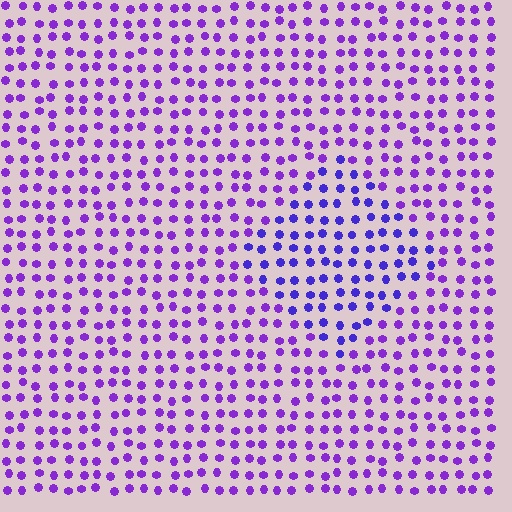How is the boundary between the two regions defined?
The boundary is defined purely by a slight shift in hue (about 25 degrees). Spacing, size, and orientation are identical on both sides.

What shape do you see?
I see a diamond.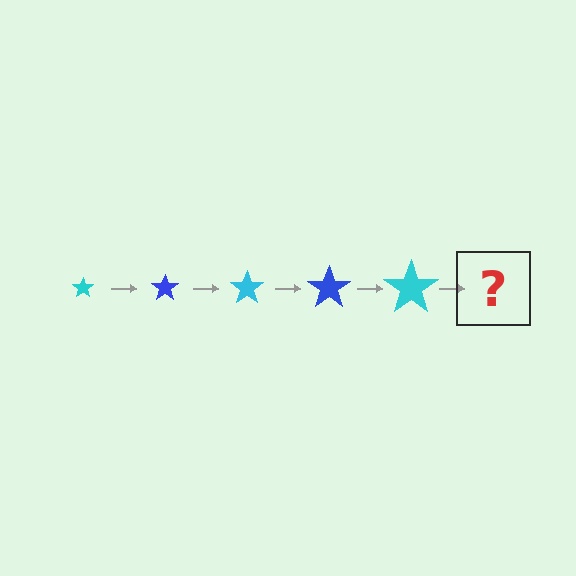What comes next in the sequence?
The next element should be a blue star, larger than the previous one.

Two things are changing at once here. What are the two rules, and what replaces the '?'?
The two rules are that the star grows larger each step and the color cycles through cyan and blue. The '?' should be a blue star, larger than the previous one.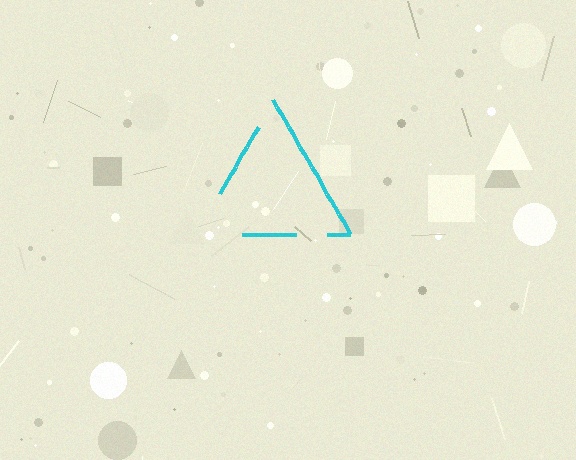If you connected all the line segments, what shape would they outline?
They would outline a triangle.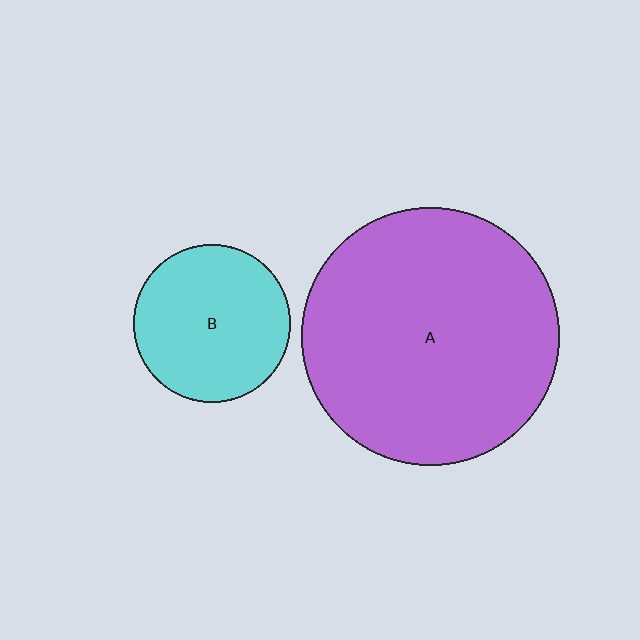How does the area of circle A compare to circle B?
Approximately 2.7 times.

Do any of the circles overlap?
No, none of the circles overlap.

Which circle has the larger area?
Circle A (purple).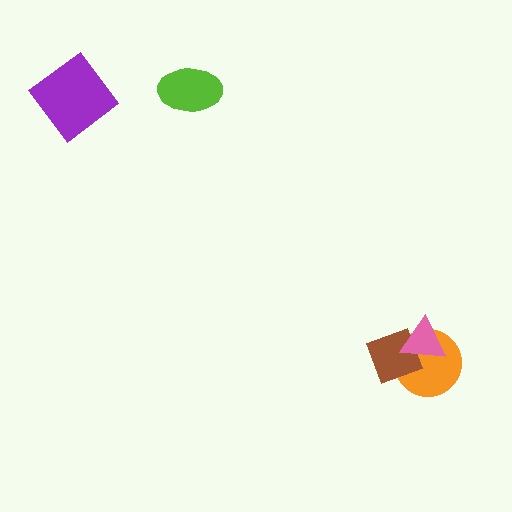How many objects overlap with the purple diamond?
0 objects overlap with the purple diamond.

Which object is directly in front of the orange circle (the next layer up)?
The brown diamond is directly in front of the orange circle.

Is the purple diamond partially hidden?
No, no other shape covers it.